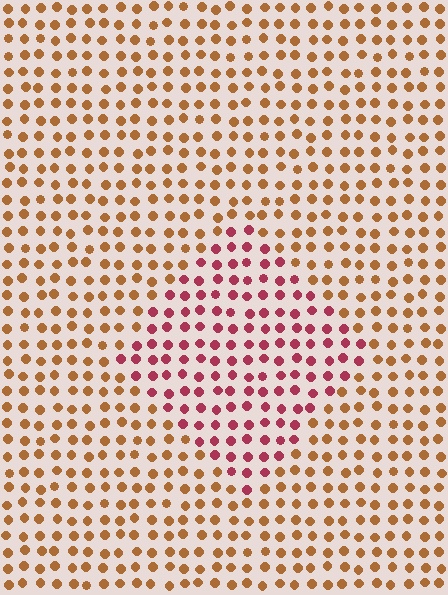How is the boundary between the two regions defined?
The boundary is defined purely by a slight shift in hue (about 45 degrees). Spacing, size, and orientation are identical on both sides.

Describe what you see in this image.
The image is filled with small brown elements in a uniform arrangement. A diamond-shaped region is visible where the elements are tinted to a slightly different hue, forming a subtle color boundary.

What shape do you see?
I see a diamond.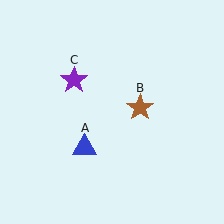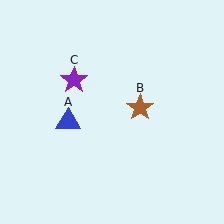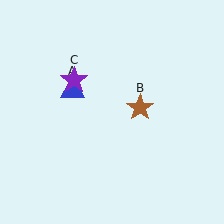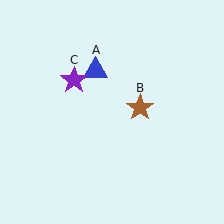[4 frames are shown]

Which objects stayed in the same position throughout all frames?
Brown star (object B) and purple star (object C) remained stationary.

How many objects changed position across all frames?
1 object changed position: blue triangle (object A).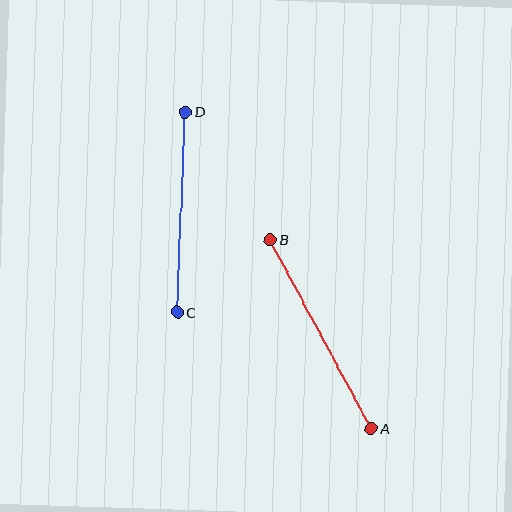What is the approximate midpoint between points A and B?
The midpoint is at approximately (321, 334) pixels.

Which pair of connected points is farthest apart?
Points A and B are farthest apart.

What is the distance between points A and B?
The distance is approximately 214 pixels.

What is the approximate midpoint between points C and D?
The midpoint is at approximately (181, 212) pixels.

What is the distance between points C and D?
The distance is approximately 200 pixels.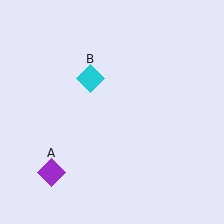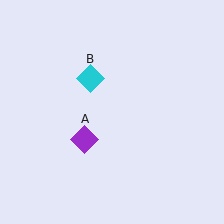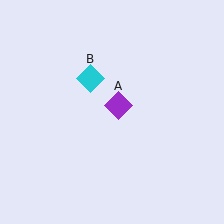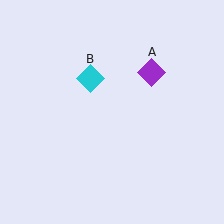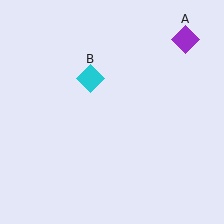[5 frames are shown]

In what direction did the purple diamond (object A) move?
The purple diamond (object A) moved up and to the right.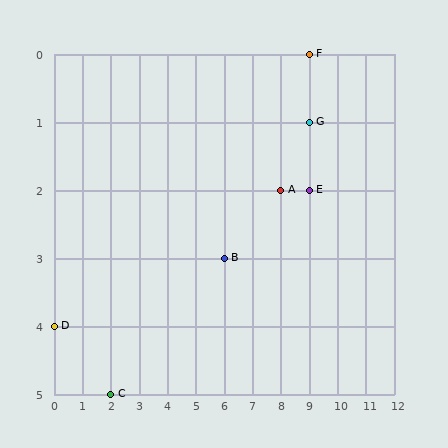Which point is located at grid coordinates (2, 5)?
Point C is at (2, 5).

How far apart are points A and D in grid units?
Points A and D are 8 columns and 2 rows apart (about 8.2 grid units diagonally).